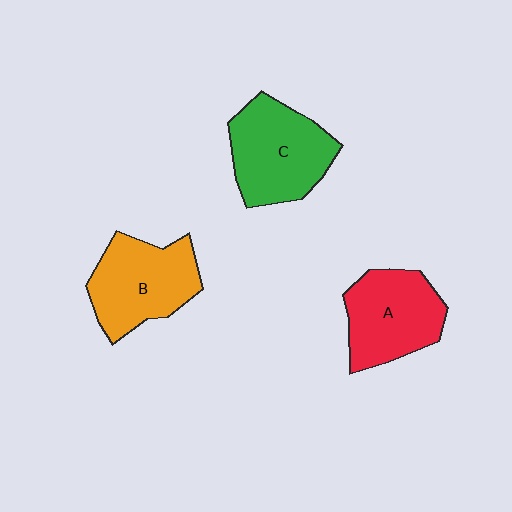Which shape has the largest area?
Shape C (green).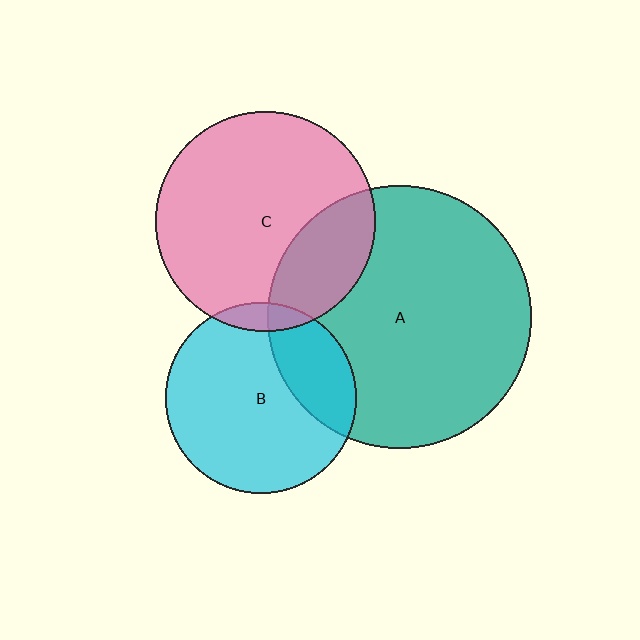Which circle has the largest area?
Circle A (teal).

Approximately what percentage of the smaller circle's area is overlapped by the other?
Approximately 25%.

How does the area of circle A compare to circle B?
Approximately 1.9 times.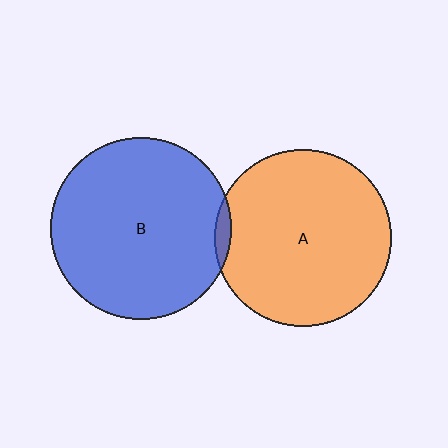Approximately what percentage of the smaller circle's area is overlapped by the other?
Approximately 5%.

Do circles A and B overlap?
Yes.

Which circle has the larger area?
Circle B (blue).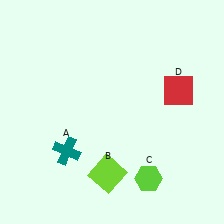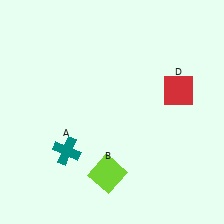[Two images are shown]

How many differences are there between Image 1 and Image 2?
There is 1 difference between the two images.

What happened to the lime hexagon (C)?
The lime hexagon (C) was removed in Image 2. It was in the bottom-right area of Image 1.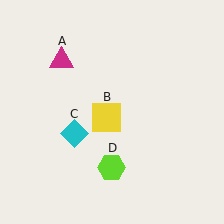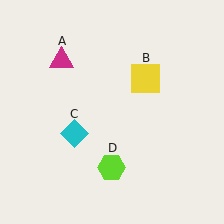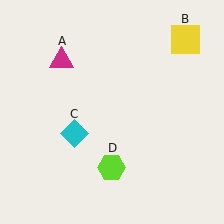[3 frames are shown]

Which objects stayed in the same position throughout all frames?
Magenta triangle (object A) and cyan diamond (object C) and lime hexagon (object D) remained stationary.